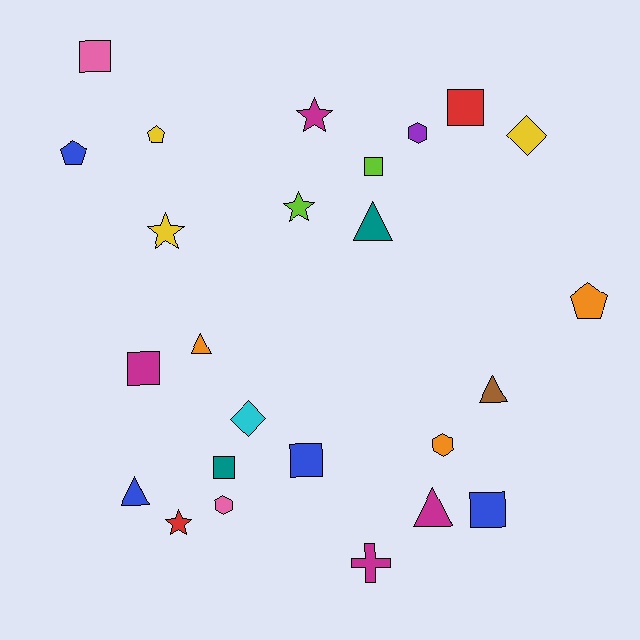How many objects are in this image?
There are 25 objects.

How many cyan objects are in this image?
There is 1 cyan object.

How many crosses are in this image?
There is 1 cross.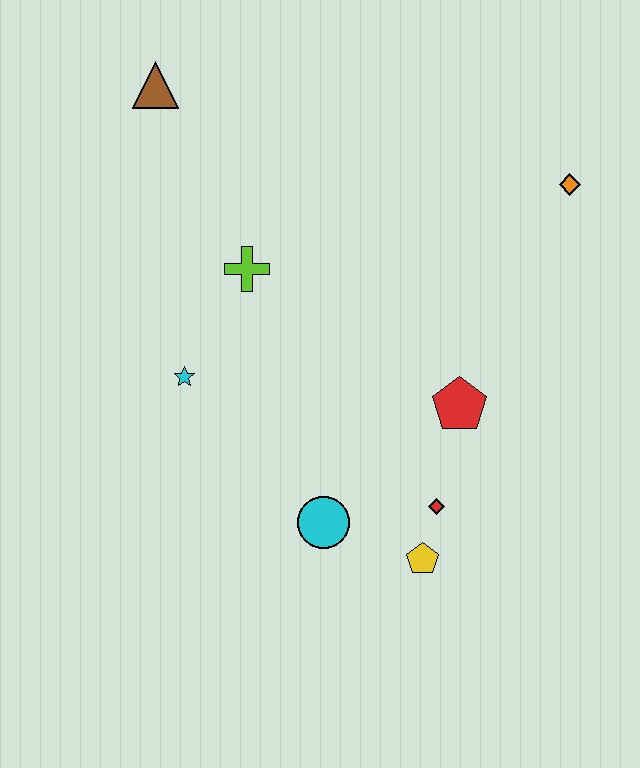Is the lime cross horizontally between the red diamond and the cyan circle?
No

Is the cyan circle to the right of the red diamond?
No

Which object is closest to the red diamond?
The yellow pentagon is closest to the red diamond.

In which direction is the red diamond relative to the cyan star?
The red diamond is to the right of the cyan star.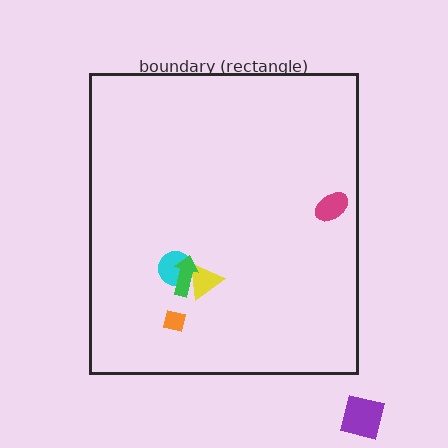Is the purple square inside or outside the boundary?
Outside.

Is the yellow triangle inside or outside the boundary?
Inside.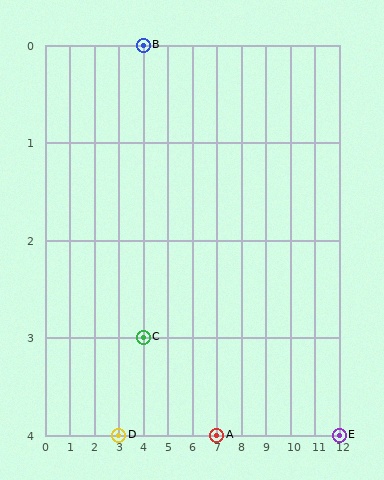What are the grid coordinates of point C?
Point C is at grid coordinates (4, 3).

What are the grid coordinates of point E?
Point E is at grid coordinates (12, 4).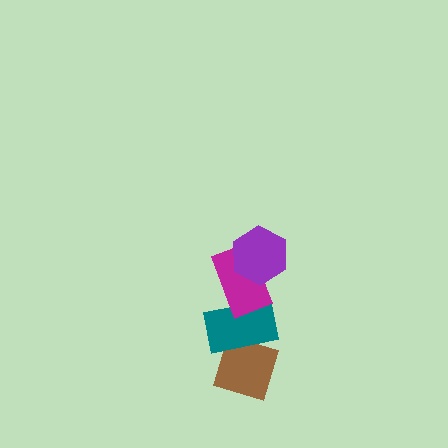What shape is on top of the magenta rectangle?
The purple hexagon is on top of the magenta rectangle.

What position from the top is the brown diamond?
The brown diamond is 4th from the top.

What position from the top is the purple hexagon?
The purple hexagon is 1st from the top.